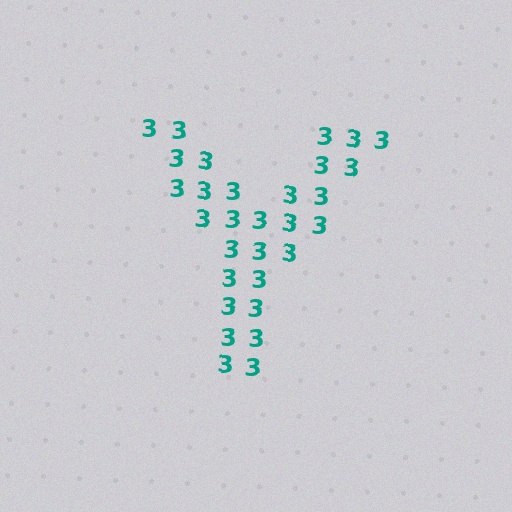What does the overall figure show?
The overall figure shows the letter Y.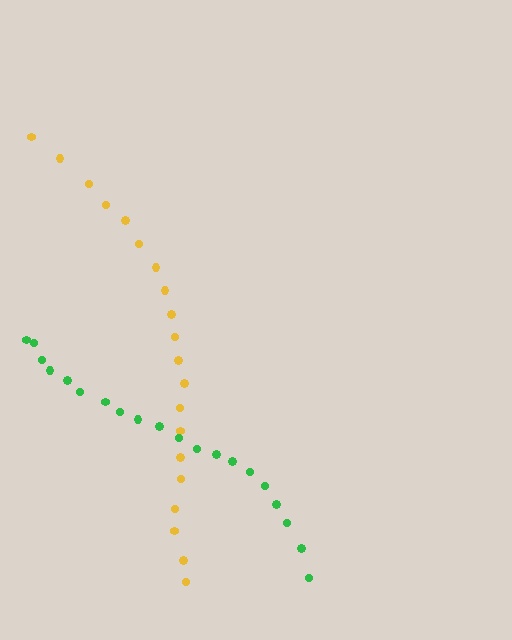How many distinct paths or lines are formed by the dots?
There are 2 distinct paths.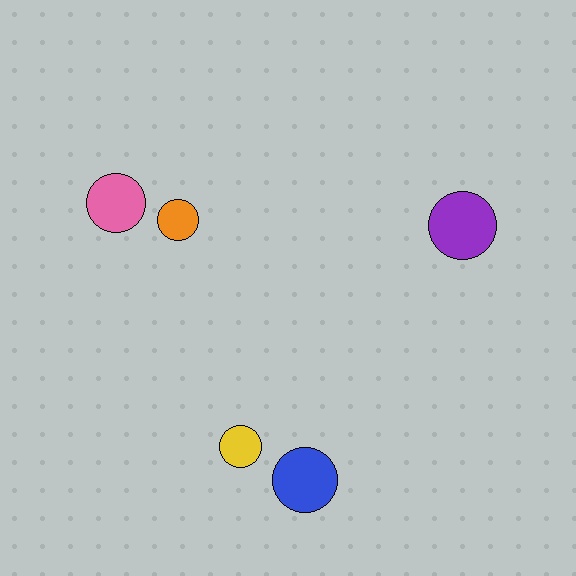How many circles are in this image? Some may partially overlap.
There are 5 circles.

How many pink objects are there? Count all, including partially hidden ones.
There is 1 pink object.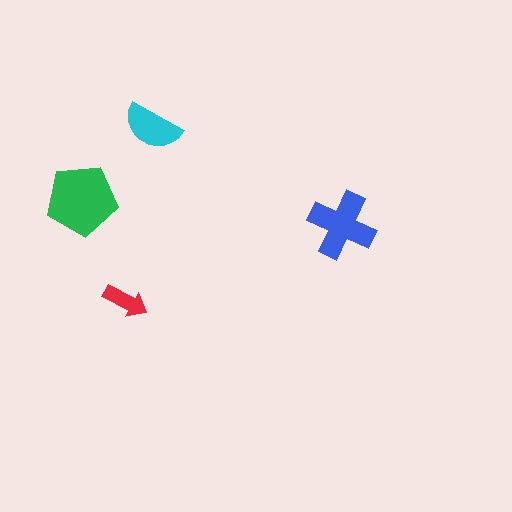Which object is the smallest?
The red arrow.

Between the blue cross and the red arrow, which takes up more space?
The blue cross.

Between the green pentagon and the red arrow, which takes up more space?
The green pentagon.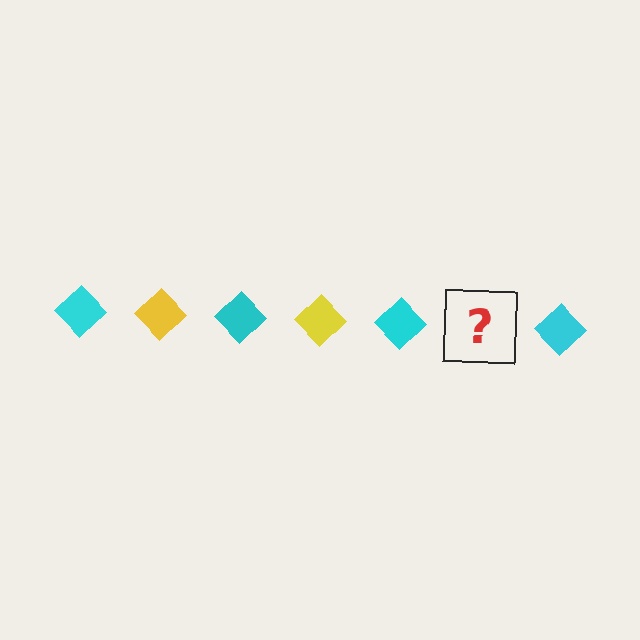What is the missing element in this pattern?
The missing element is a yellow diamond.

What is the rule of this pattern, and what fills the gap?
The rule is that the pattern cycles through cyan, yellow diamonds. The gap should be filled with a yellow diamond.